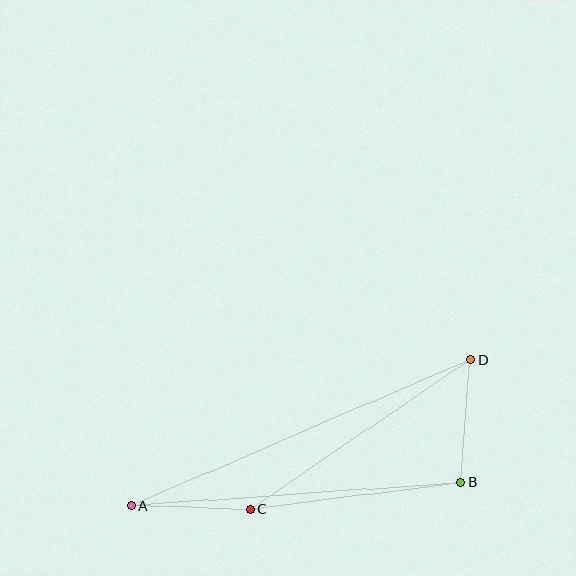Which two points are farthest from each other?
Points A and D are farthest from each other.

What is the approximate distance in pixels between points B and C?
The distance between B and C is approximately 213 pixels.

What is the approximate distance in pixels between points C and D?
The distance between C and D is approximately 266 pixels.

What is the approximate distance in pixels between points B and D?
The distance between B and D is approximately 123 pixels.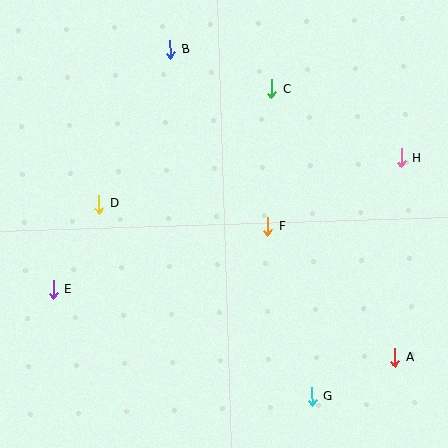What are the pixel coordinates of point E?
Point E is at (53, 290).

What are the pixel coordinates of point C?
Point C is at (272, 89).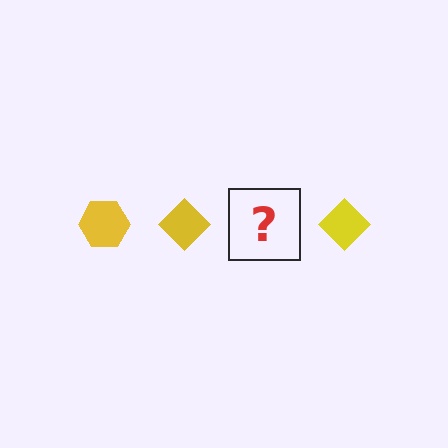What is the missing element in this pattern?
The missing element is a yellow hexagon.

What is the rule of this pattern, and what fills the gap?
The rule is that the pattern cycles through hexagon, diamond shapes in yellow. The gap should be filled with a yellow hexagon.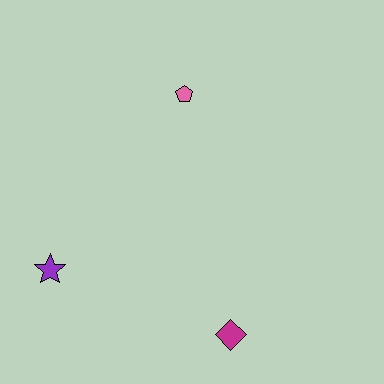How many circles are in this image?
There are no circles.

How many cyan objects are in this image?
There are no cyan objects.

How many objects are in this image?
There are 3 objects.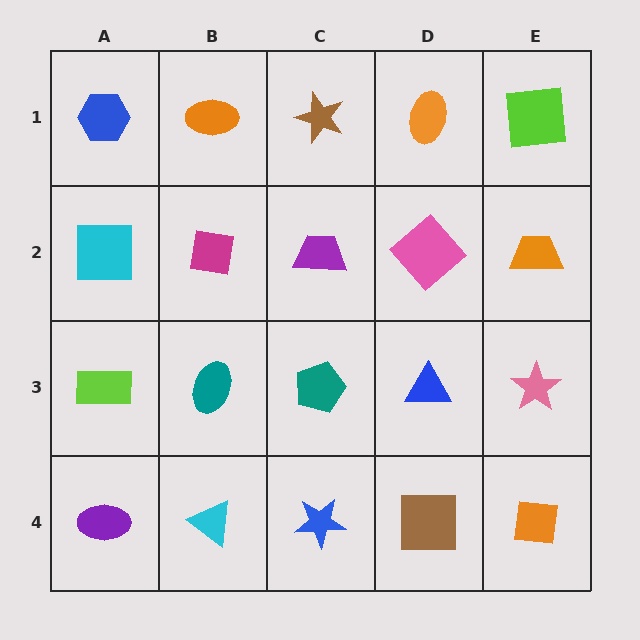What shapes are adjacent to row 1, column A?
A cyan square (row 2, column A), an orange ellipse (row 1, column B).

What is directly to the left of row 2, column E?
A pink diamond.